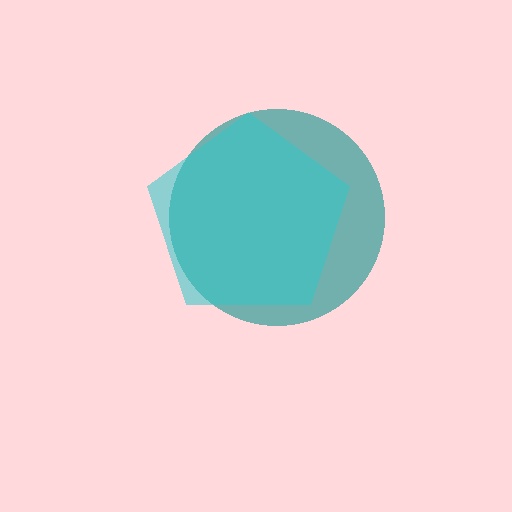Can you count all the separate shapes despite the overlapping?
Yes, there are 2 separate shapes.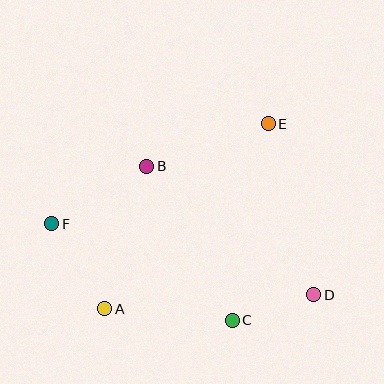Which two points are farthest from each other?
Points D and F are farthest from each other.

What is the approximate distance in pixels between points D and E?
The distance between D and E is approximately 177 pixels.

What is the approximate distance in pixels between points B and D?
The distance between B and D is approximately 211 pixels.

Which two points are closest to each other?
Points C and D are closest to each other.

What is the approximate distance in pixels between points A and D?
The distance between A and D is approximately 209 pixels.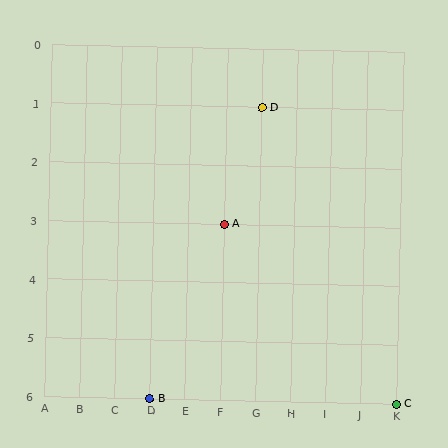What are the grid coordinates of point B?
Point B is at grid coordinates (D, 6).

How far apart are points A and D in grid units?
Points A and D are 1 column and 2 rows apart (about 2.2 grid units diagonally).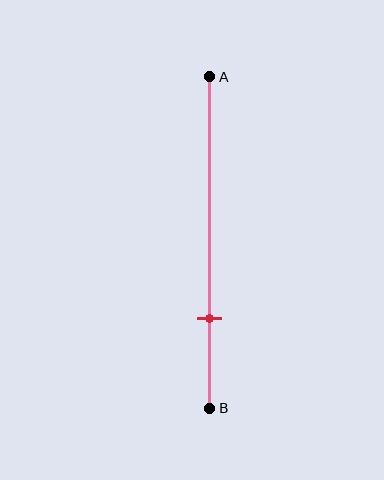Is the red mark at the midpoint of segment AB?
No, the mark is at about 75% from A, not at the 50% midpoint.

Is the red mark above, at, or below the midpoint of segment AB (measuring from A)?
The red mark is below the midpoint of segment AB.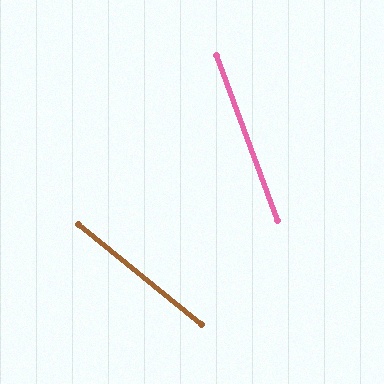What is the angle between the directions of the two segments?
Approximately 31 degrees.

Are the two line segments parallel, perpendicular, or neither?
Neither parallel nor perpendicular — they differ by about 31°.